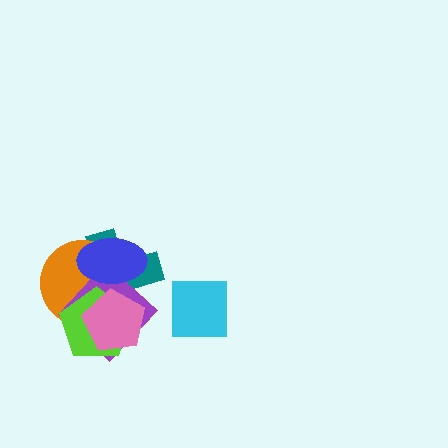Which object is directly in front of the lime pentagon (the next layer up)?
The pink pentagon is directly in front of the lime pentagon.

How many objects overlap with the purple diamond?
5 objects overlap with the purple diamond.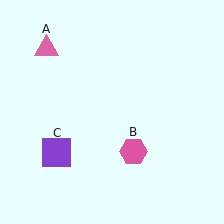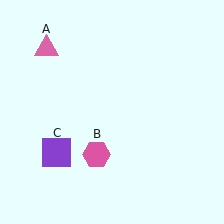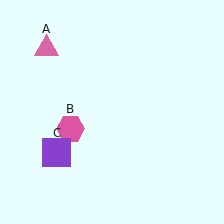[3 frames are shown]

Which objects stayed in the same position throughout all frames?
Pink triangle (object A) and purple square (object C) remained stationary.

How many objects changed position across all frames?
1 object changed position: pink hexagon (object B).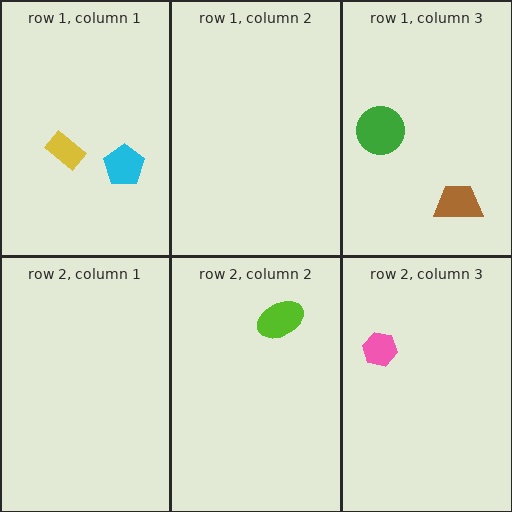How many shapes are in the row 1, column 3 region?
2.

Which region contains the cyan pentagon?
The row 1, column 1 region.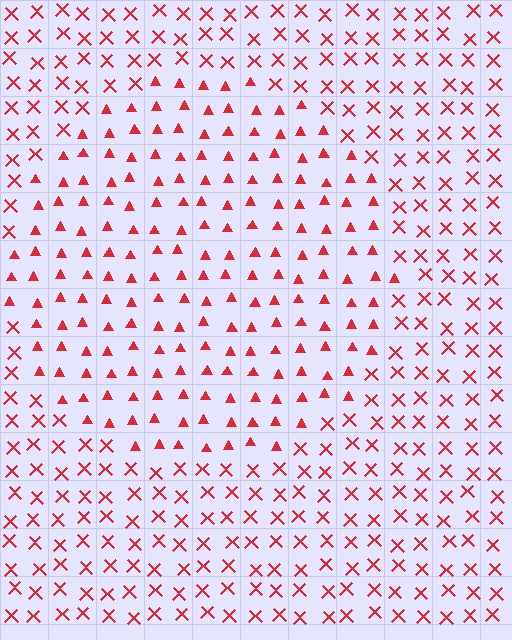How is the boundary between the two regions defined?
The boundary is defined by a change in element shape: triangles inside vs. X marks outside. All elements share the same color and spacing.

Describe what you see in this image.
The image is filled with small red elements arranged in a uniform grid. A circle-shaped region contains triangles, while the surrounding area contains X marks. The boundary is defined purely by the change in element shape.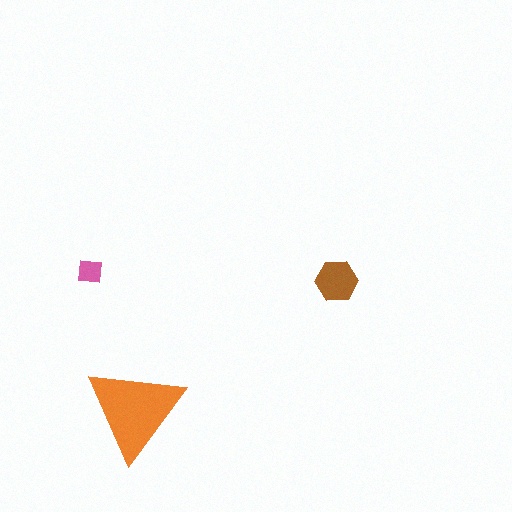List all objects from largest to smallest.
The orange triangle, the brown hexagon, the pink square.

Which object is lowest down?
The orange triangle is bottommost.